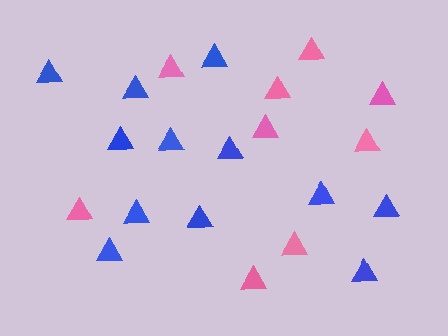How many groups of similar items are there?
There are 2 groups: one group of blue triangles (12) and one group of pink triangles (9).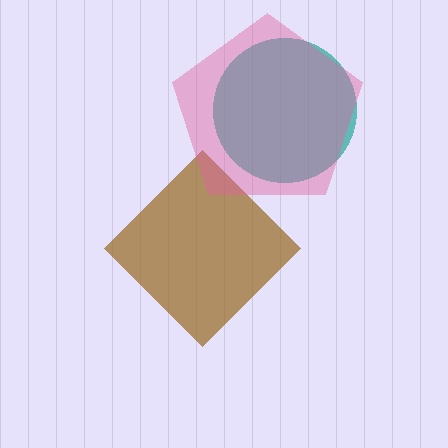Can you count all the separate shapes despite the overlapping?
Yes, there are 3 separate shapes.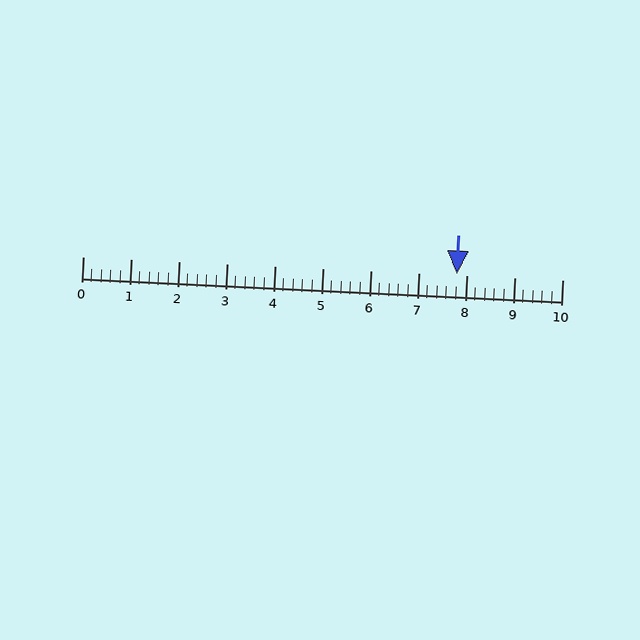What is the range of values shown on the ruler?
The ruler shows values from 0 to 10.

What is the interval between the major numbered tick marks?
The major tick marks are spaced 1 units apart.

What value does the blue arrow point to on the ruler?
The blue arrow points to approximately 7.8.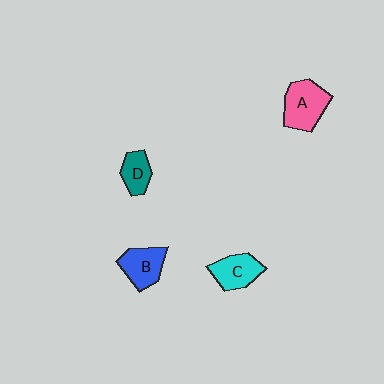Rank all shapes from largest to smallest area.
From largest to smallest: A (pink), B (blue), C (cyan), D (teal).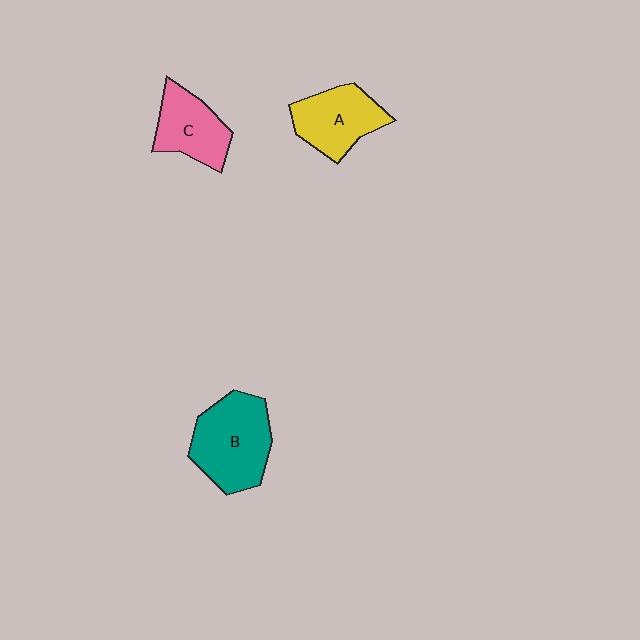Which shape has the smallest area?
Shape C (pink).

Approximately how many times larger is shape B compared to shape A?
Approximately 1.3 times.